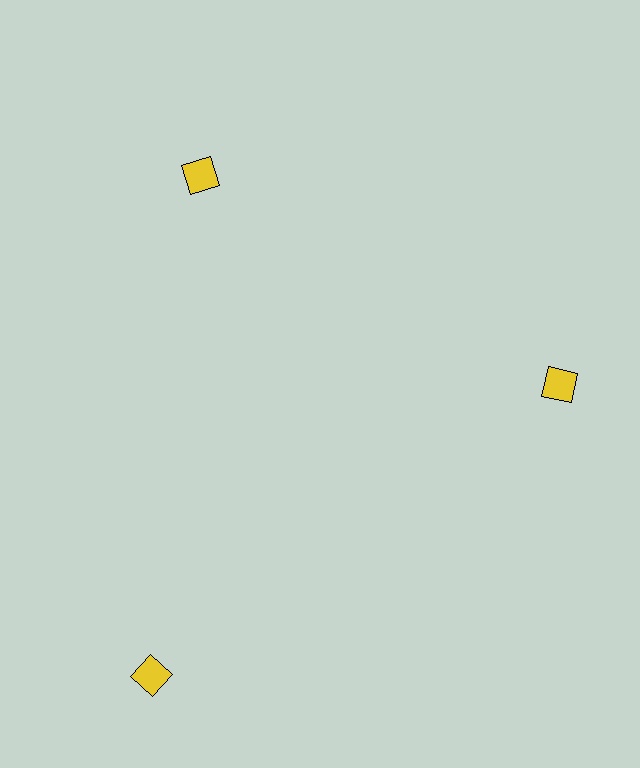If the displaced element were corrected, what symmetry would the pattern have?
It would have 3-fold rotational symmetry — the pattern would map onto itself every 120 degrees.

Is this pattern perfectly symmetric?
No. The 3 yellow diamonds are arranged in a ring, but one element near the 7 o'clock position is pushed outward from the center, breaking the 3-fold rotational symmetry.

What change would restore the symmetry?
The symmetry would be restored by moving it inward, back onto the ring so that all 3 diamonds sit at equal angles and equal distance from the center.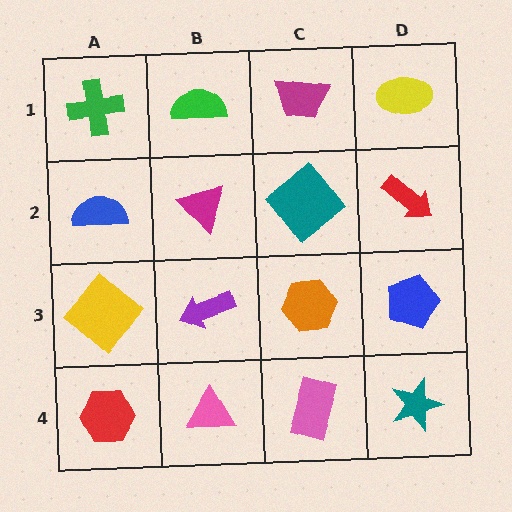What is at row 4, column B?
A pink triangle.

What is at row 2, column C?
A teal diamond.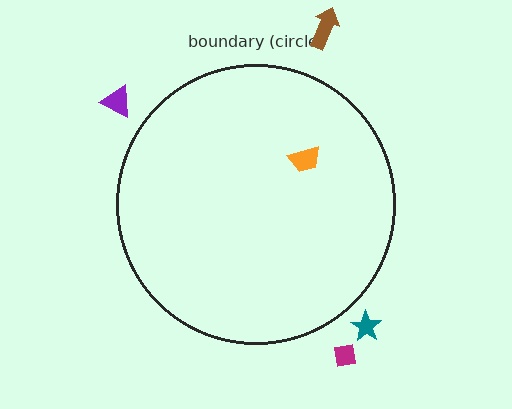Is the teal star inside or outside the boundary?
Outside.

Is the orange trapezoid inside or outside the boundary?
Inside.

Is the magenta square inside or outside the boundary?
Outside.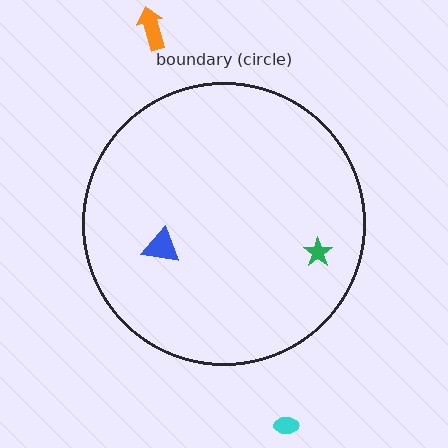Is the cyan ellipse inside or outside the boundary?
Outside.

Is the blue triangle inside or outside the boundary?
Inside.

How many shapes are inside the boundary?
2 inside, 2 outside.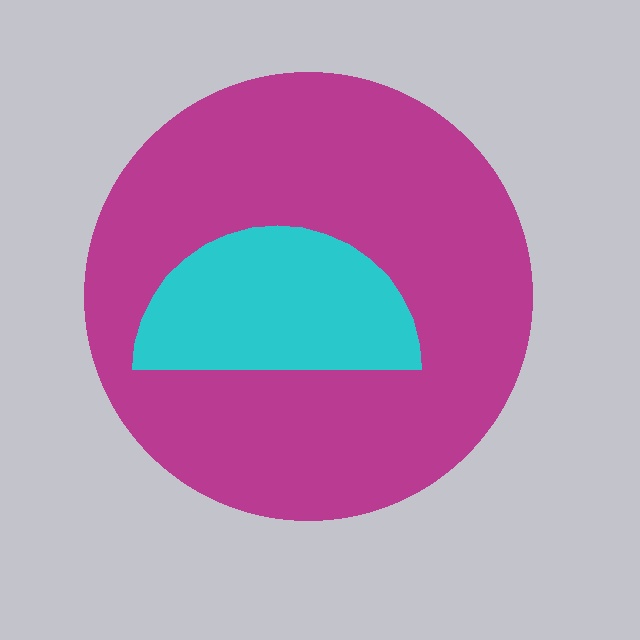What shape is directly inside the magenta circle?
The cyan semicircle.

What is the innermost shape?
The cyan semicircle.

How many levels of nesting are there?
2.